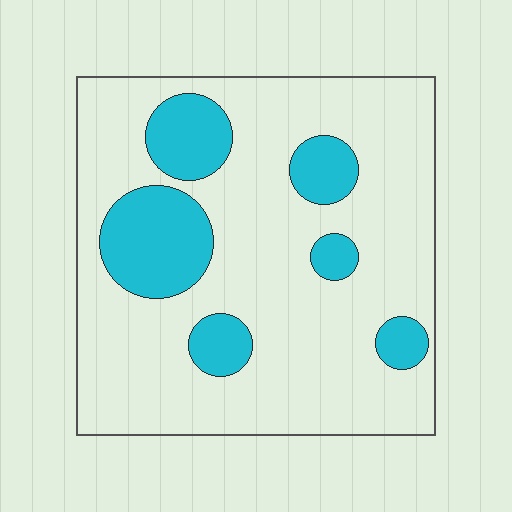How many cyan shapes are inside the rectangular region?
6.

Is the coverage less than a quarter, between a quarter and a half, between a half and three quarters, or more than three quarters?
Less than a quarter.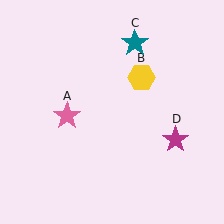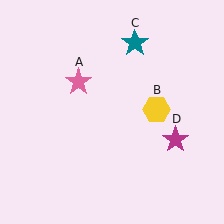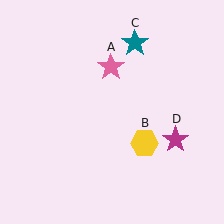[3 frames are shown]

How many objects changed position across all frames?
2 objects changed position: pink star (object A), yellow hexagon (object B).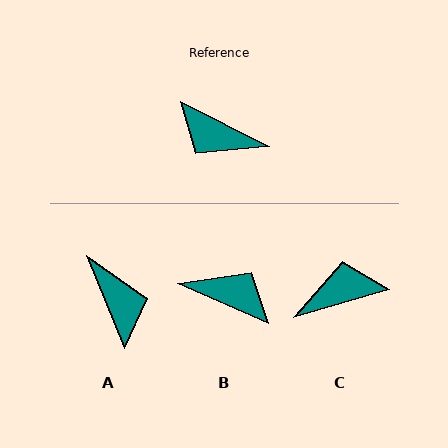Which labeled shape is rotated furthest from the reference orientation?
B, about 177 degrees away.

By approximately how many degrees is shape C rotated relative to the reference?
Approximately 137 degrees clockwise.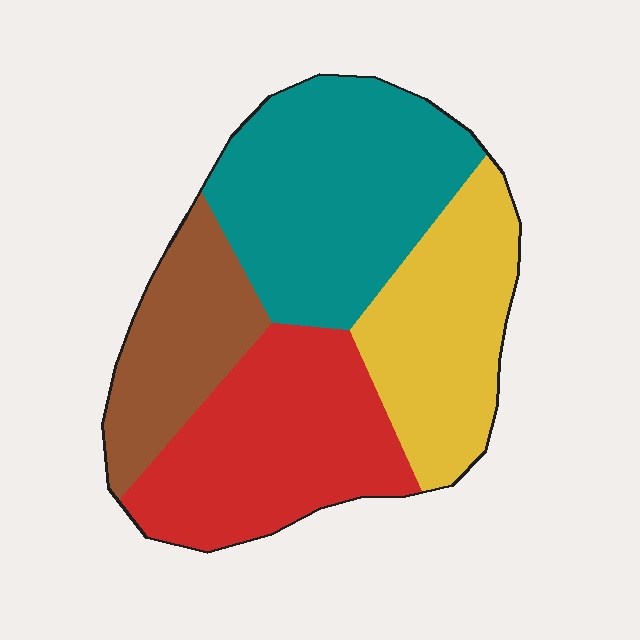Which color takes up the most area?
Teal, at roughly 30%.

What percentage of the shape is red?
Red covers 28% of the shape.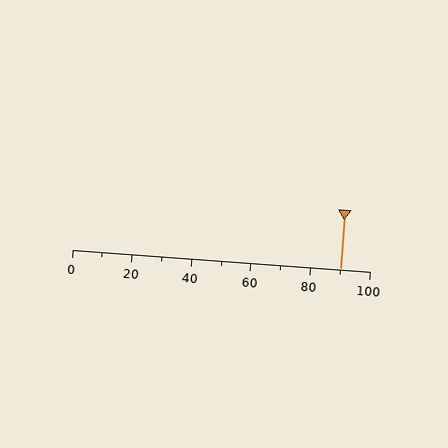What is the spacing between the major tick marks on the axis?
The major ticks are spaced 20 apart.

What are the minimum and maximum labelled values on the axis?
The axis runs from 0 to 100.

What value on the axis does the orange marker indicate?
The marker indicates approximately 90.